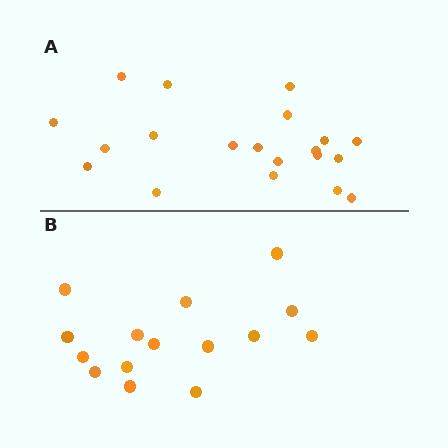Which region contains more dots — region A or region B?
Region A (the top region) has more dots.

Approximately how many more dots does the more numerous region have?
Region A has about 5 more dots than region B.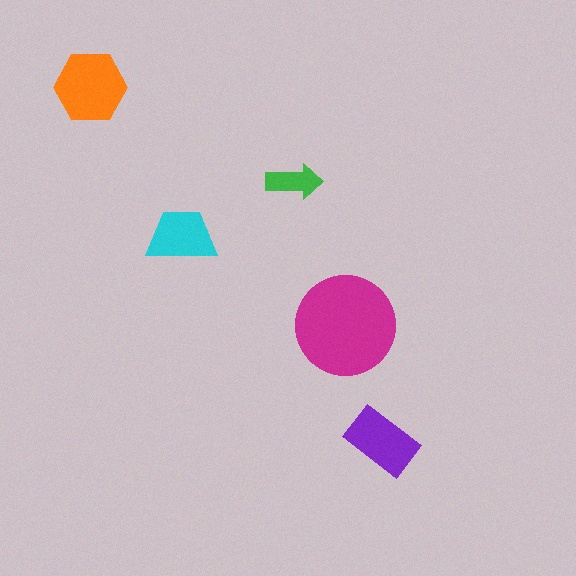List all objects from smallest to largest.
The green arrow, the cyan trapezoid, the purple rectangle, the orange hexagon, the magenta circle.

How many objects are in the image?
There are 5 objects in the image.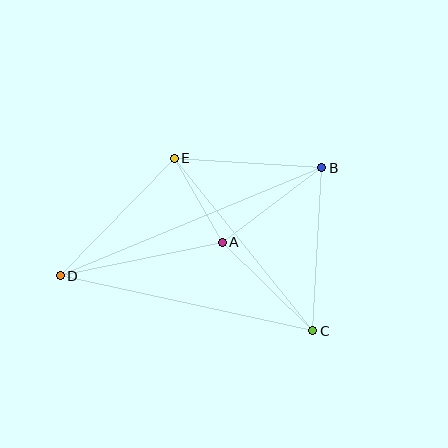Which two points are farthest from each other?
Points B and D are farthest from each other.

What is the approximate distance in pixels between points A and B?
The distance between A and B is approximately 125 pixels.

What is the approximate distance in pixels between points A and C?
The distance between A and C is approximately 127 pixels.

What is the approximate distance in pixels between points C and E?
The distance between C and E is approximately 221 pixels.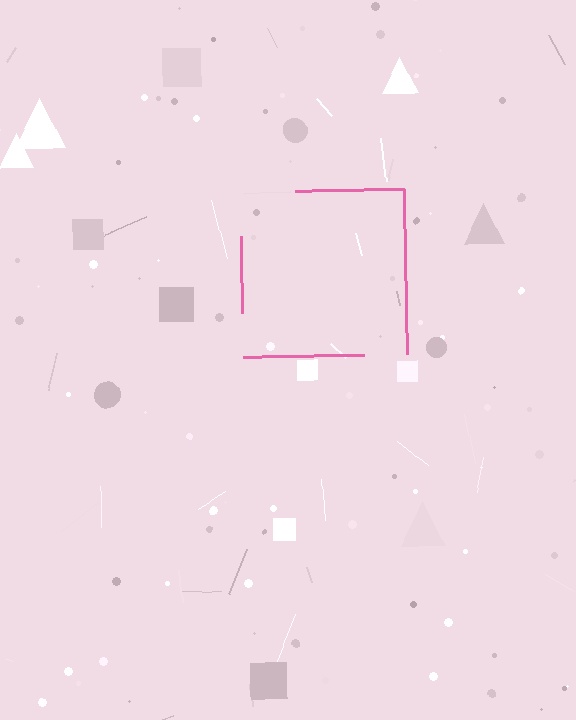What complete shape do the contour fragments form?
The contour fragments form a square.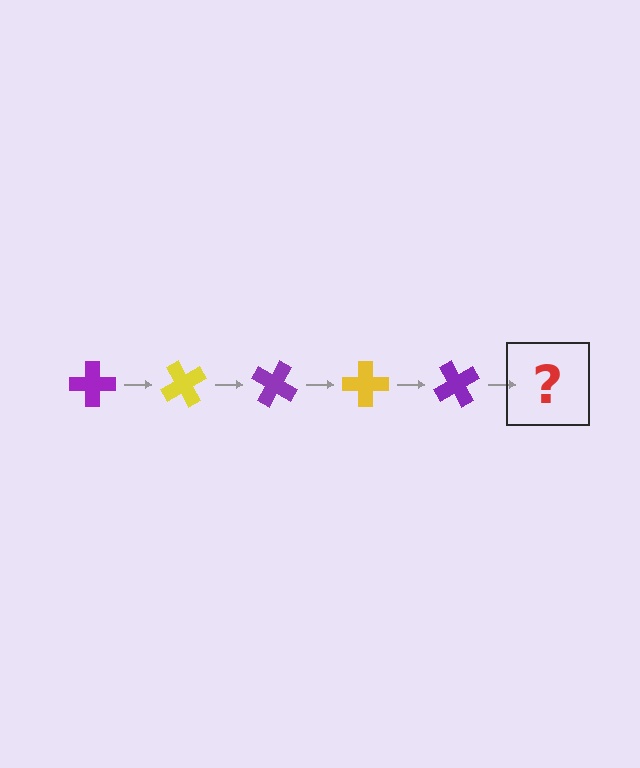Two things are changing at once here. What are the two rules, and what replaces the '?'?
The two rules are that it rotates 60 degrees each step and the color cycles through purple and yellow. The '?' should be a yellow cross, rotated 300 degrees from the start.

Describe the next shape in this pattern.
It should be a yellow cross, rotated 300 degrees from the start.